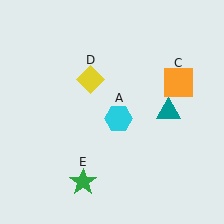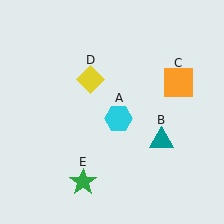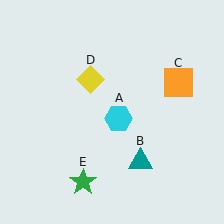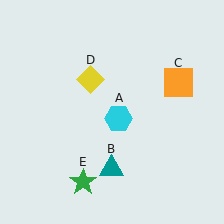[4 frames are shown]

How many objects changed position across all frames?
1 object changed position: teal triangle (object B).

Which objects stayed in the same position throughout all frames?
Cyan hexagon (object A) and orange square (object C) and yellow diamond (object D) and green star (object E) remained stationary.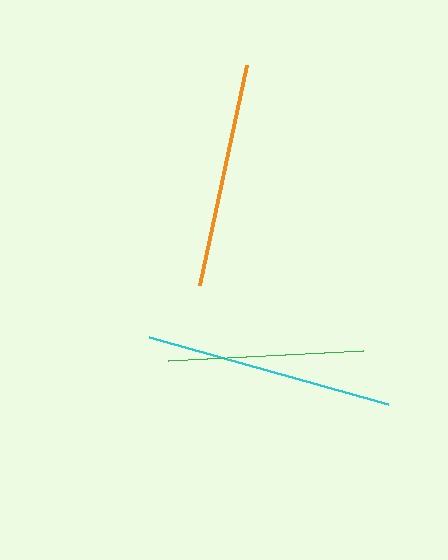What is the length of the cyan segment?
The cyan segment is approximately 248 pixels long.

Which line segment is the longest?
The cyan line is the longest at approximately 248 pixels.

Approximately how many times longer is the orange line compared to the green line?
The orange line is approximately 1.2 times the length of the green line.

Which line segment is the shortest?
The green line is the shortest at approximately 195 pixels.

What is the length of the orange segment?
The orange segment is approximately 225 pixels long.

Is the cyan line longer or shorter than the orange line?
The cyan line is longer than the orange line.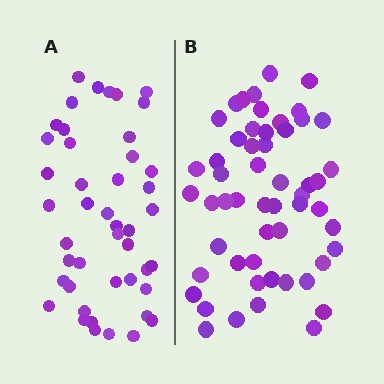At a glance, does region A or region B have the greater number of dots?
Region B (the right region) has more dots.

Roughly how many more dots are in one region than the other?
Region B has roughly 8 or so more dots than region A.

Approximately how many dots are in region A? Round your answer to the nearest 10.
About 40 dots. (The exact count is 45, which rounds to 40.)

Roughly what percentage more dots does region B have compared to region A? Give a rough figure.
About 20% more.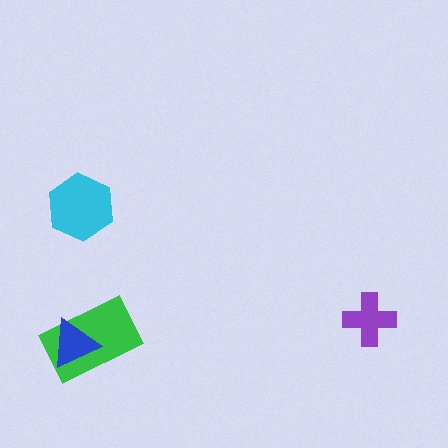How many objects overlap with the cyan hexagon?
0 objects overlap with the cyan hexagon.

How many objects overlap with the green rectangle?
1 object overlaps with the green rectangle.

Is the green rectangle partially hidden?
Yes, it is partially covered by another shape.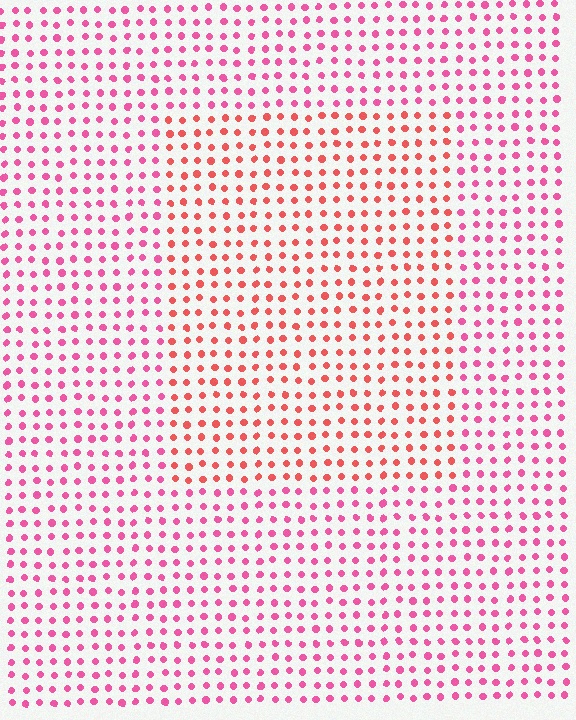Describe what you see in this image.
The image is filled with small pink elements in a uniform arrangement. A rectangle-shaped region is visible where the elements are tinted to a slightly different hue, forming a subtle color boundary.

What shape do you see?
I see a rectangle.